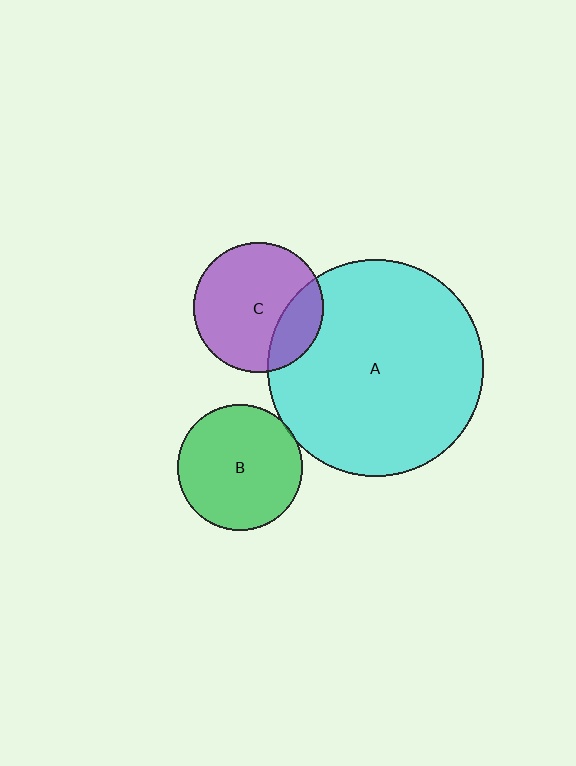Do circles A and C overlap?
Yes.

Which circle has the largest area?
Circle A (cyan).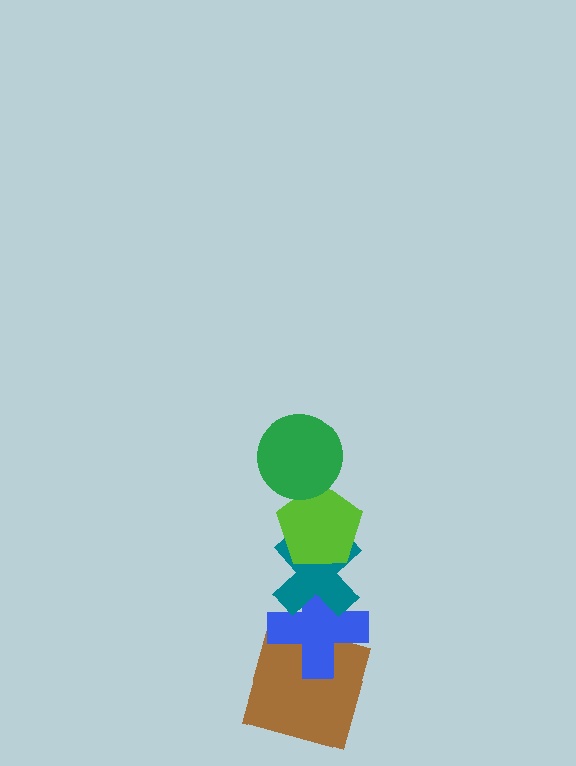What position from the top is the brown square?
The brown square is 5th from the top.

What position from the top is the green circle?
The green circle is 1st from the top.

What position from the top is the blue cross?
The blue cross is 4th from the top.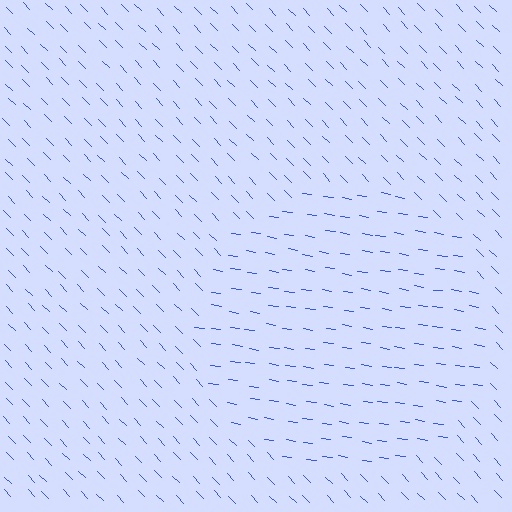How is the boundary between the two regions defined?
The boundary is defined purely by a change in line orientation (approximately 37 degrees difference). All lines are the same color and thickness.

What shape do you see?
I see a circle.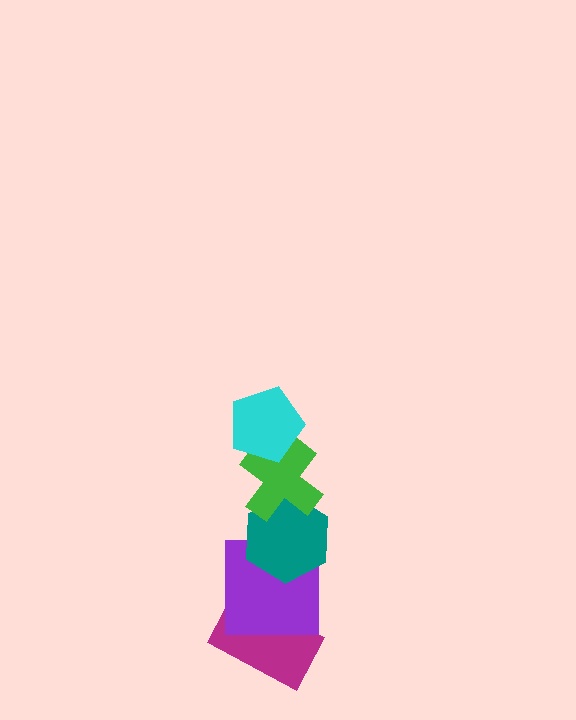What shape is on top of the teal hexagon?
The green cross is on top of the teal hexagon.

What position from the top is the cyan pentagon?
The cyan pentagon is 1st from the top.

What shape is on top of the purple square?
The teal hexagon is on top of the purple square.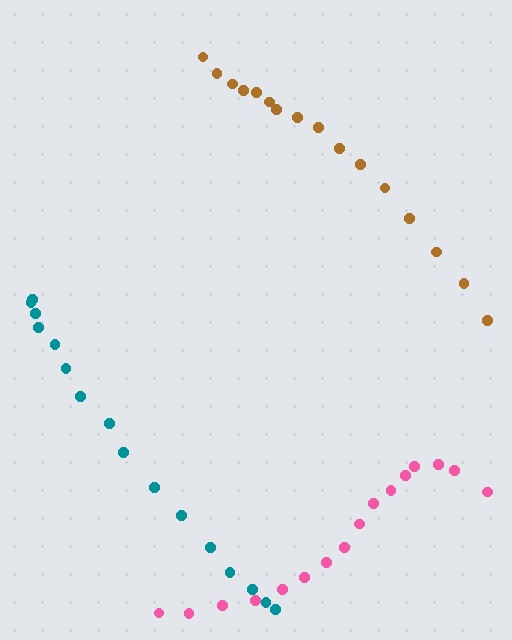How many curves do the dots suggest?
There are 3 distinct paths.